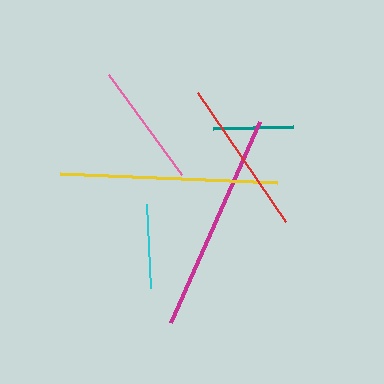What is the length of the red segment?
The red segment is approximately 155 pixels long.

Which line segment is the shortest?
The teal line is the shortest at approximately 80 pixels.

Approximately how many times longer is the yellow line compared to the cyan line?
The yellow line is approximately 2.6 times the length of the cyan line.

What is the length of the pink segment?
The pink segment is approximately 124 pixels long.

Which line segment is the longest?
The magenta line is the longest at approximately 220 pixels.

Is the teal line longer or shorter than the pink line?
The pink line is longer than the teal line.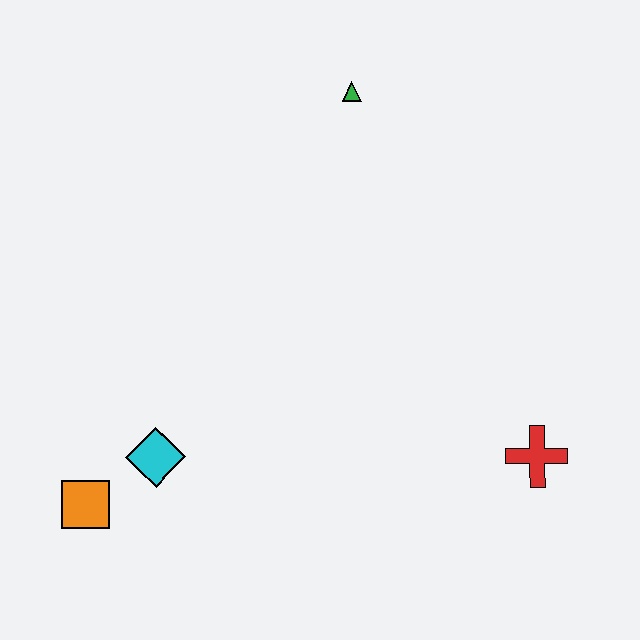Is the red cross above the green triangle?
No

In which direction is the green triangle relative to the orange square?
The green triangle is above the orange square.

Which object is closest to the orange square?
The cyan diamond is closest to the orange square.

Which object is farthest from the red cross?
The orange square is farthest from the red cross.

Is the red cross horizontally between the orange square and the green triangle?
No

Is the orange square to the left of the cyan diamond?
Yes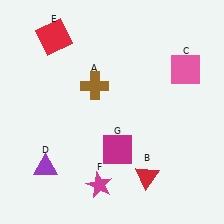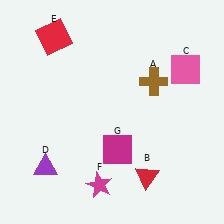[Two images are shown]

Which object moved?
The brown cross (A) moved right.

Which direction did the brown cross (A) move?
The brown cross (A) moved right.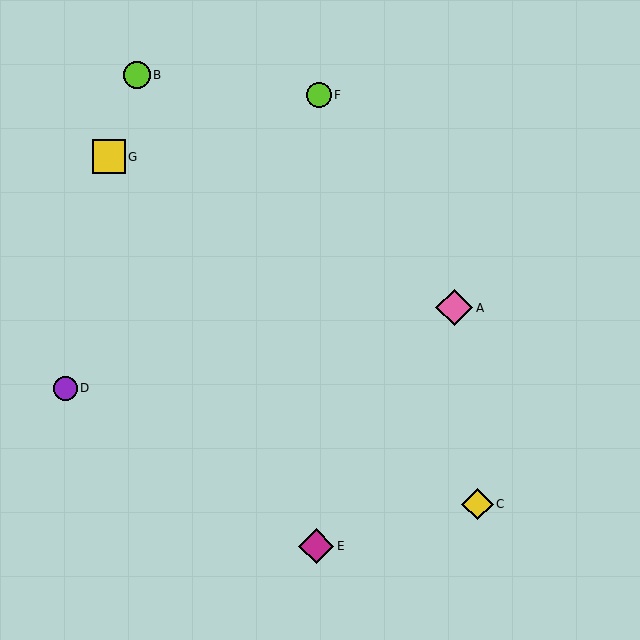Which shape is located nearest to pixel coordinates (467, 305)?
The pink diamond (labeled A) at (454, 308) is nearest to that location.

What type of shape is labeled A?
Shape A is a pink diamond.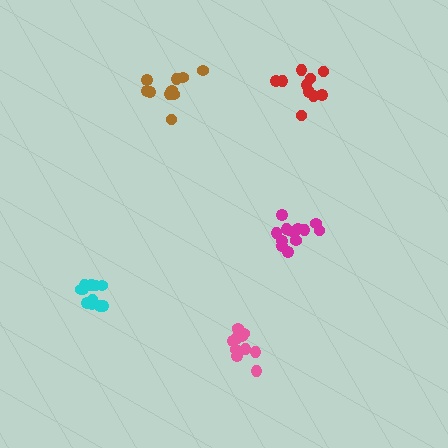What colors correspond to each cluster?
The clusters are colored: cyan, red, magenta, pink, brown.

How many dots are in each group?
Group 1: 11 dots, Group 2: 10 dots, Group 3: 13 dots, Group 4: 11 dots, Group 5: 10 dots (55 total).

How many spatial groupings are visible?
There are 5 spatial groupings.